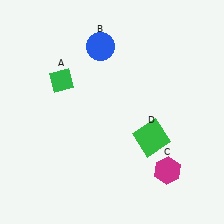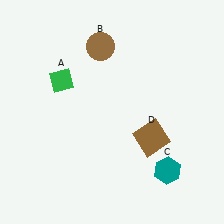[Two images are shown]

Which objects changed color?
B changed from blue to brown. C changed from magenta to teal. D changed from green to brown.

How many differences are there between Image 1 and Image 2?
There are 3 differences between the two images.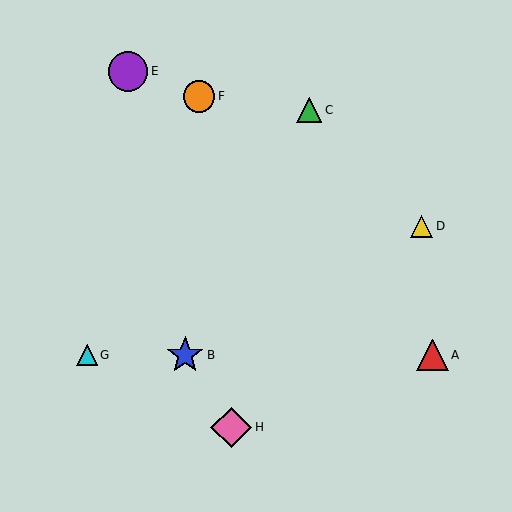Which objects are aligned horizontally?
Objects A, B, G are aligned horizontally.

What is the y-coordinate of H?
Object H is at y≈427.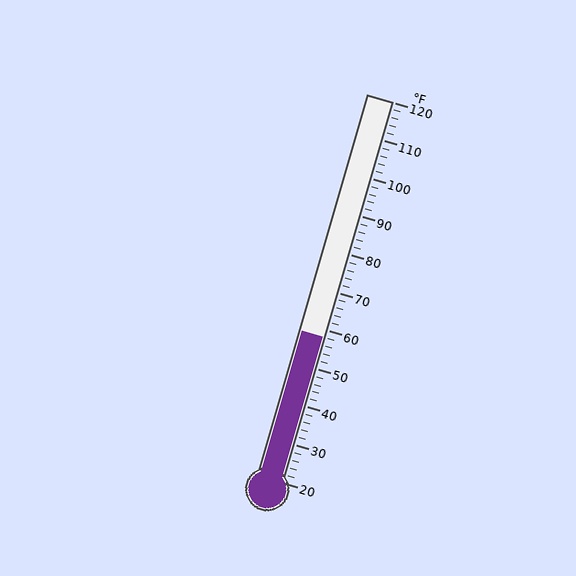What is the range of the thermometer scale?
The thermometer scale ranges from 20°F to 120°F.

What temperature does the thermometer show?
The thermometer shows approximately 58°F.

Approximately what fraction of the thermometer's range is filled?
The thermometer is filled to approximately 40% of its range.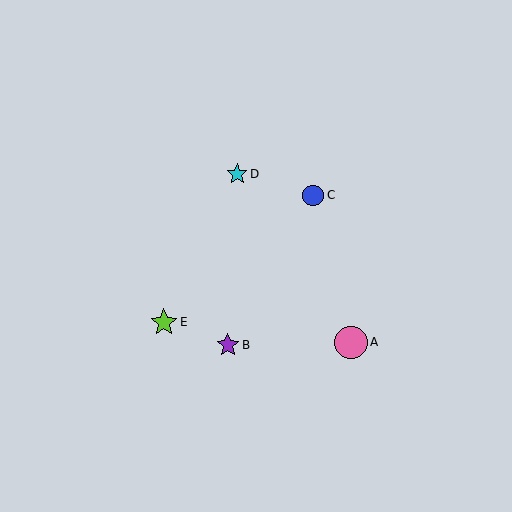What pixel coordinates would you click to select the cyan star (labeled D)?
Click at (237, 174) to select the cyan star D.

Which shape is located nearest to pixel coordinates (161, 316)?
The lime star (labeled E) at (164, 322) is nearest to that location.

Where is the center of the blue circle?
The center of the blue circle is at (313, 195).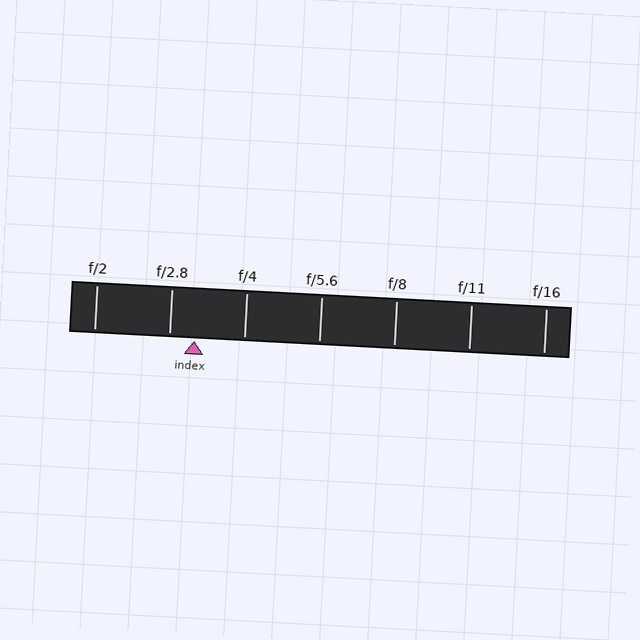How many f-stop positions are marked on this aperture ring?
There are 7 f-stop positions marked.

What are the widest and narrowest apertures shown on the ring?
The widest aperture shown is f/2 and the narrowest is f/16.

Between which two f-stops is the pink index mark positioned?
The index mark is between f/2.8 and f/4.